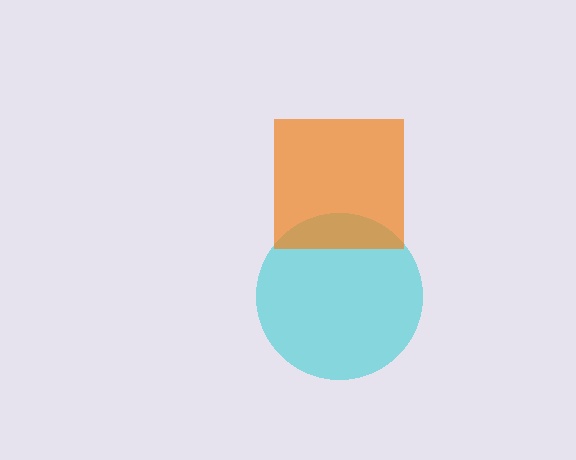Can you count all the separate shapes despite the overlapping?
Yes, there are 2 separate shapes.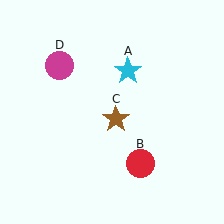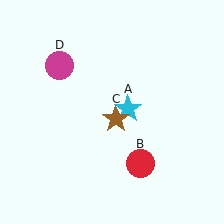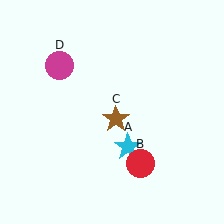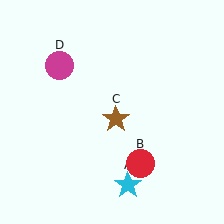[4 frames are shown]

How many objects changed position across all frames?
1 object changed position: cyan star (object A).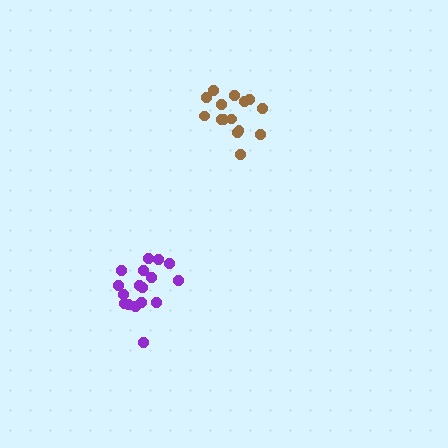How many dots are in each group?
Group 1: 17 dots, Group 2: 15 dots (32 total).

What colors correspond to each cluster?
The clusters are colored: purple, brown.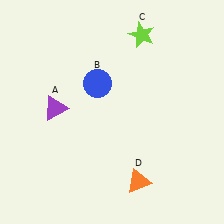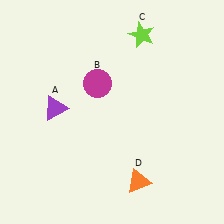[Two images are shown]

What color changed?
The circle (B) changed from blue in Image 1 to magenta in Image 2.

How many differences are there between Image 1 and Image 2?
There is 1 difference between the two images.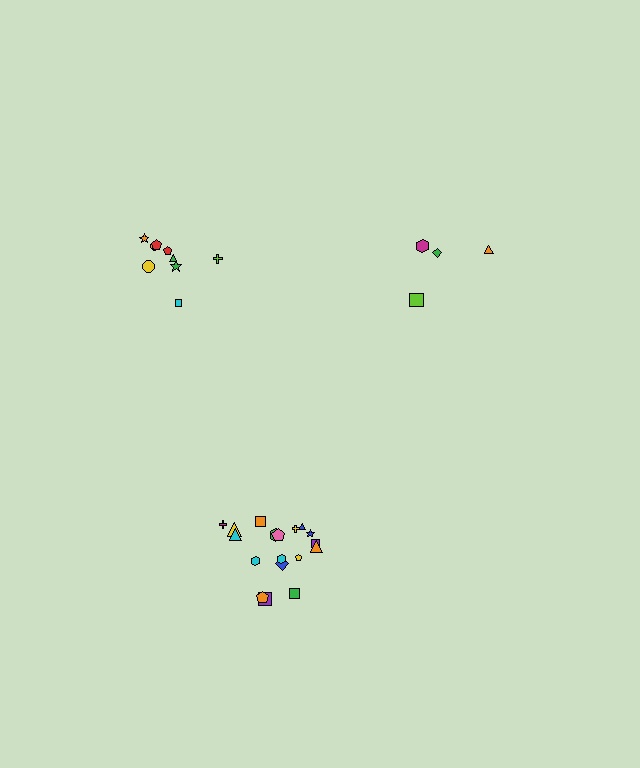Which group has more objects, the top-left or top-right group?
The top-left group.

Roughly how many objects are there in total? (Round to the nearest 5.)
Roughly 30 objects in total.